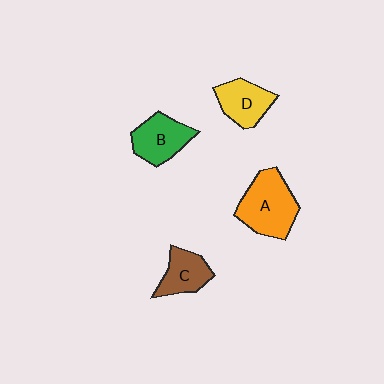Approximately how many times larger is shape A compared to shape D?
Approximately 1.5 times.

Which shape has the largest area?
Shape A (orange).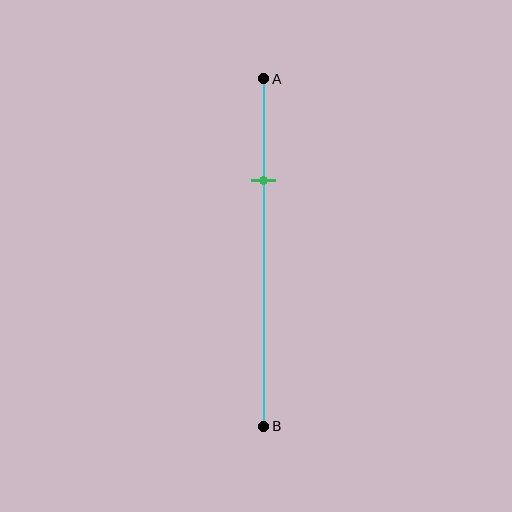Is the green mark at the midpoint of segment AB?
No, the mark is at about 30% from A, not at the 50% midpoint.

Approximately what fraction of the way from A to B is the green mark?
The green mark is approximately 30% of the way from A to B.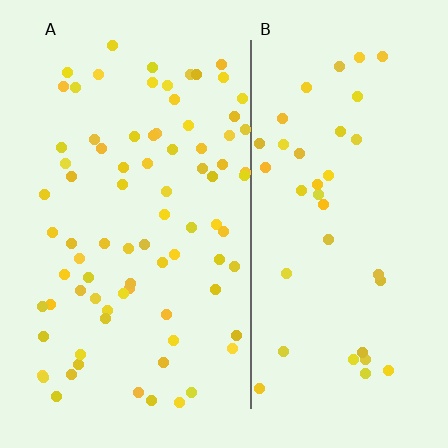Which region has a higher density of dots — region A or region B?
A (the left).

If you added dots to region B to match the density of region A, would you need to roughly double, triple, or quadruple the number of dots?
Approximately double.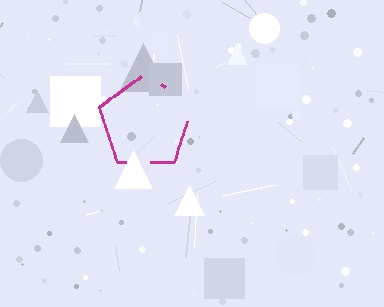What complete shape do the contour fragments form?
The contour fragments form a pentagon.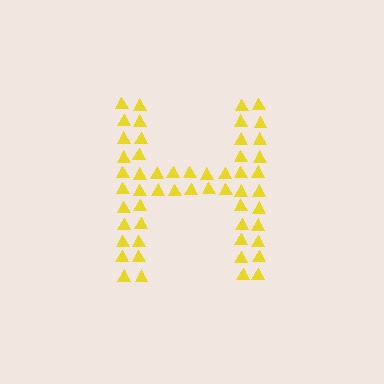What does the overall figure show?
The overall figure shows the letter H.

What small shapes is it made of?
It is made of small triangles.